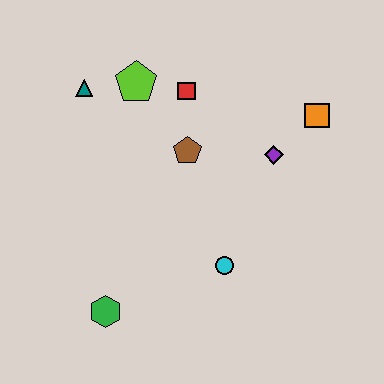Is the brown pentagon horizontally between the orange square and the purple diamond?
No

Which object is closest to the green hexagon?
The cyan circle is closest to the green hexagon.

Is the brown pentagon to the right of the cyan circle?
No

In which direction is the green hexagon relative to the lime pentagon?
The green hexagon is below the lime pentagon.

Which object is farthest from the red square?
The green hexagon is farthest from the red square.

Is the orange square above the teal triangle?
No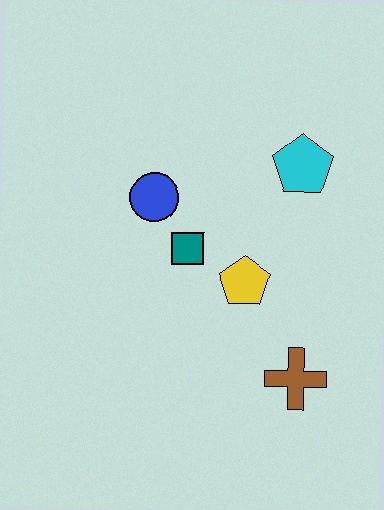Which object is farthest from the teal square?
The brown cross is farthest from the teal square.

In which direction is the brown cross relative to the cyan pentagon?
The brown cross is below the cyan pentagon.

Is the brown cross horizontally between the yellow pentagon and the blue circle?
No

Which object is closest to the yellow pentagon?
The teal square is closest to the yellow pentagon.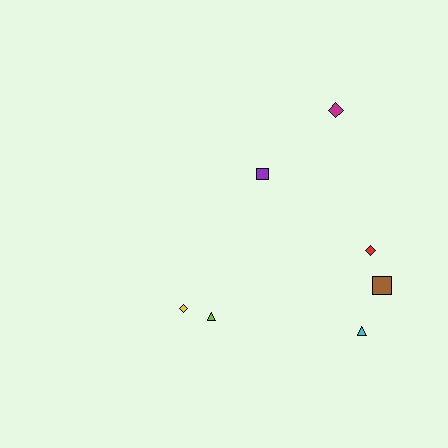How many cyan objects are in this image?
There is 1 cyan object.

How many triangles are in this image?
There are 2 triangles.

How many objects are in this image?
There are 7 objects.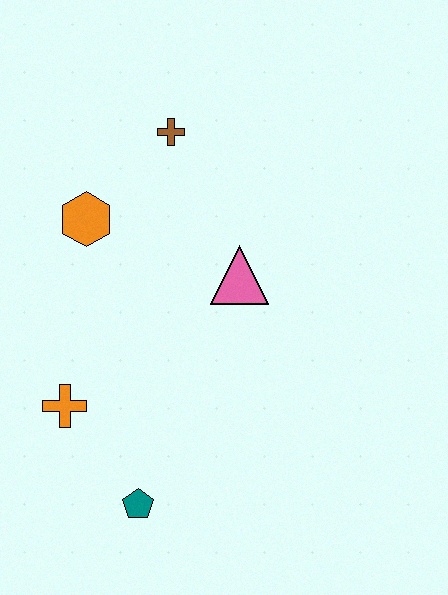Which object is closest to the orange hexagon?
The brown cross is closest to the orange hexagon.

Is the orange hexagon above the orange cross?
Yes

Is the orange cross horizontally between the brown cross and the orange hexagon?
No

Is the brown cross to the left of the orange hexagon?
No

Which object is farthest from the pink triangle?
The teal pentagon is farthest from the pink triangle.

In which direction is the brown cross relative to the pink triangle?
The brown cross is above the pink triangle.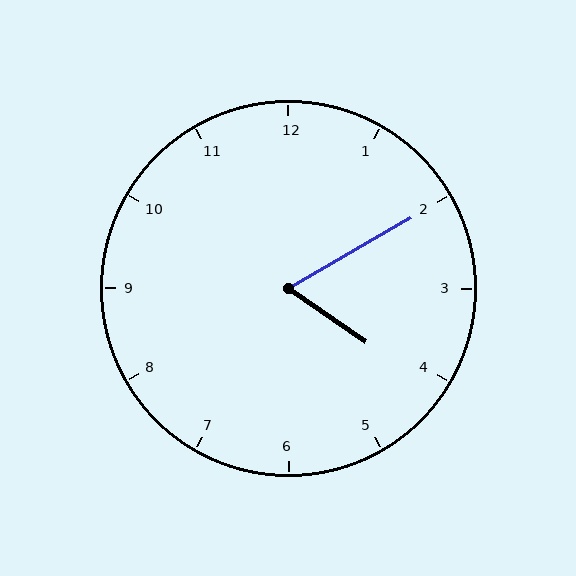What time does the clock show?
4:10.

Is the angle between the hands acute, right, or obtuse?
It is acute.